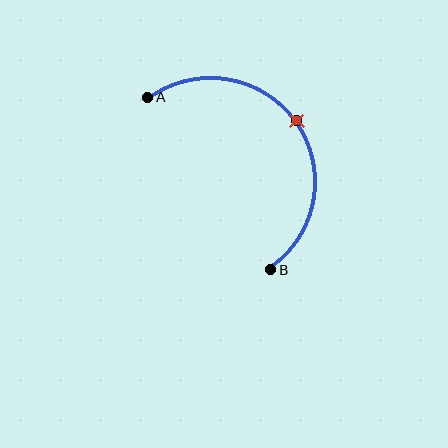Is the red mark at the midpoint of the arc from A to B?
Yes. The red mark lies on the arc at equal arc-length from both A and B — it is the arc midpoint.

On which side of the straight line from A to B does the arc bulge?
The arc bulges above and to the right of the straight line connecting A and B.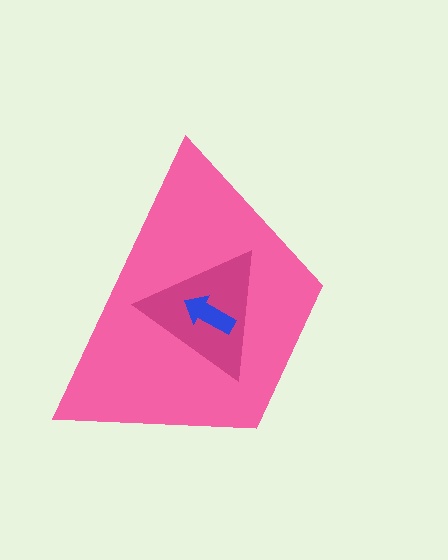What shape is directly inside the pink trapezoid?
The magenta triangle.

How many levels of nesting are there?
3.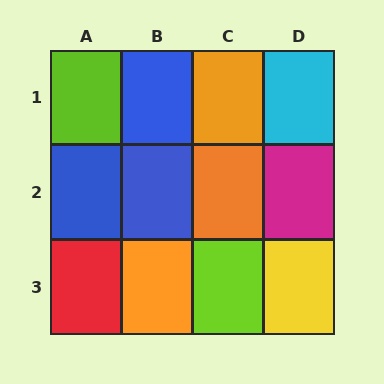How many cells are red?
1 cell is red.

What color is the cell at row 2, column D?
Magenta.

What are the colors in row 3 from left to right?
Red, orange, lime, yellow.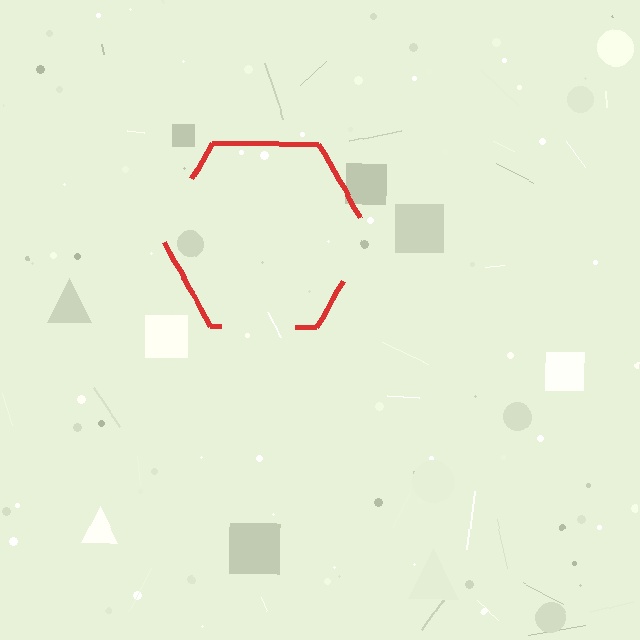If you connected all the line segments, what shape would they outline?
They would outline a hexagon.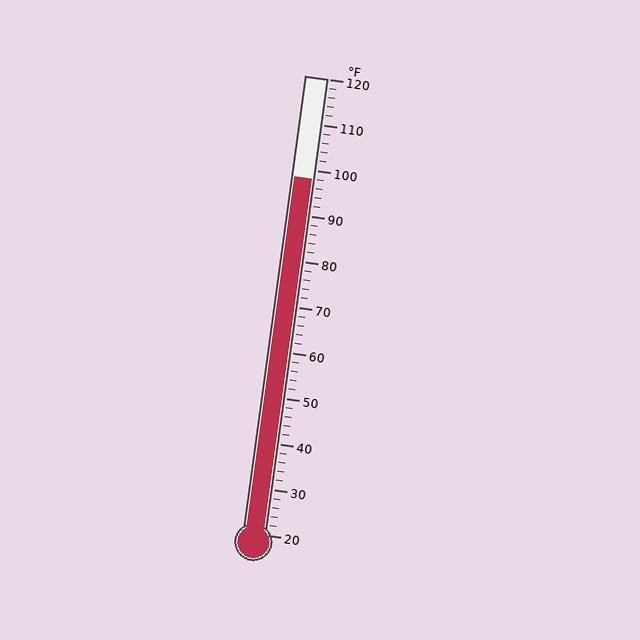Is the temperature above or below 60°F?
The temperature is above 60°F.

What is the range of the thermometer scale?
The thermometer scale ranges from 20°F to 120°F.